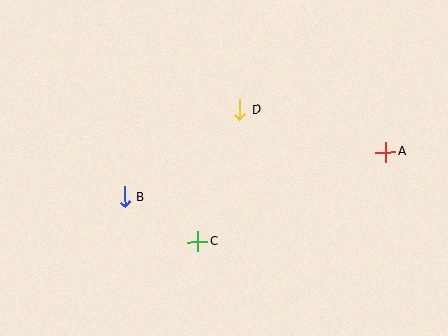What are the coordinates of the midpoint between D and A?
The midpoint between D and A is at (313, 131).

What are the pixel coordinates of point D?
Point D is at (240, 110).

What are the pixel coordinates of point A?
Point A is at (385, 152).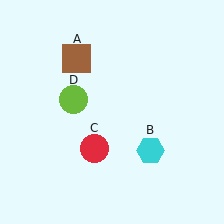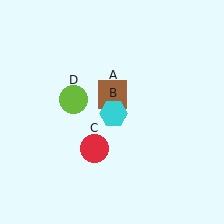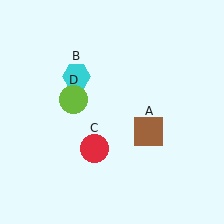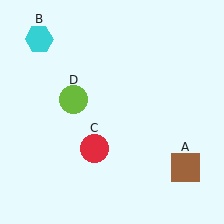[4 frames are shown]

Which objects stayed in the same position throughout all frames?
Red circle (object C) and lime circle (object D) remained stationary.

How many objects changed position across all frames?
2 objects changed position: brown square (object A), cyan hexagon (object B).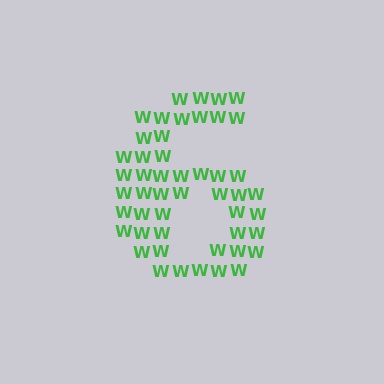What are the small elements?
The small elements are letter W's.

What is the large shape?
The large shape is the digit 6.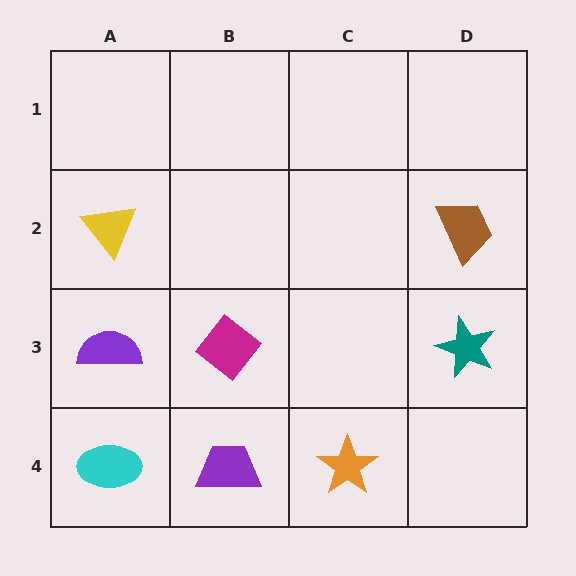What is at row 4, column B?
A purple trapezoid.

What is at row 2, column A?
A yellow triangle.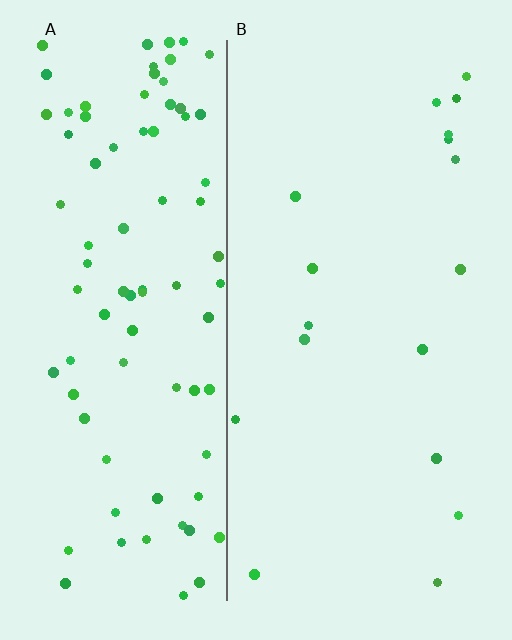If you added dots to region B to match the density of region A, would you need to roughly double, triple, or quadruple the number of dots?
Approximately quadruple.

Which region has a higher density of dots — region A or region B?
A (the left).